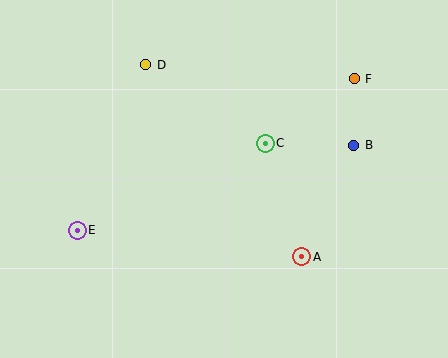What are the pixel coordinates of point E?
Point E is at (77, 230).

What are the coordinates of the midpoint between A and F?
The midpoint between A and F is at (328, 168).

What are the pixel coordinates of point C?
Point C is at (265, 143).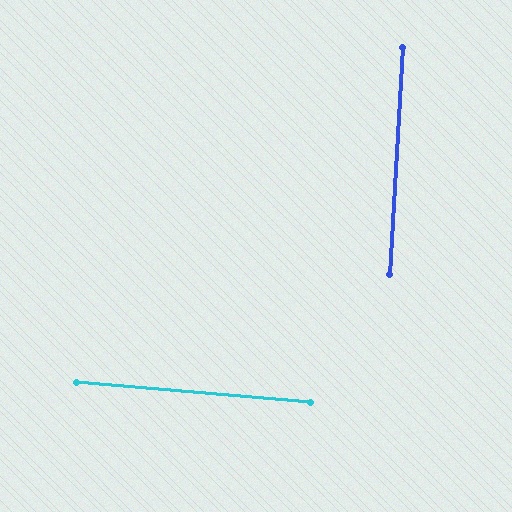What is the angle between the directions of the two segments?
Approximately 88 degrees.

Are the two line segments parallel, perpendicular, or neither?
Perpendicular — they meet at approximately 88°.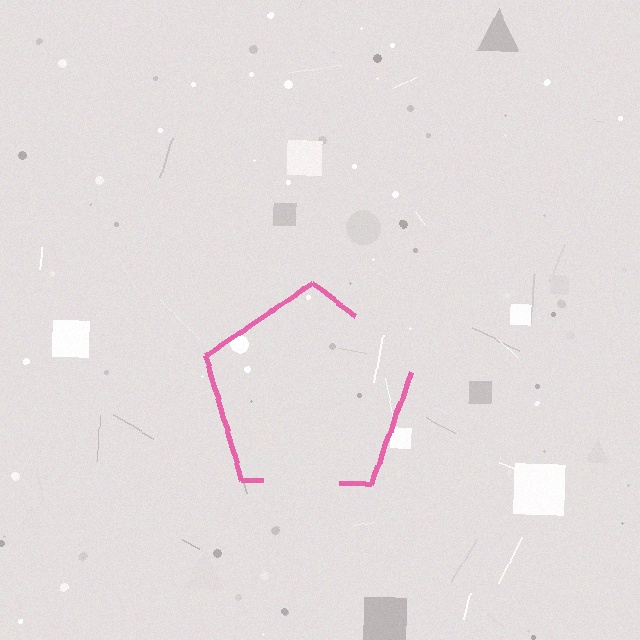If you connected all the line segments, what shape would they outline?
They would outline a pentagon.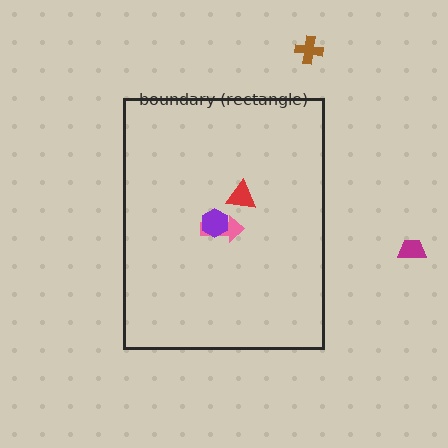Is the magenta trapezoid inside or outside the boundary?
Outside.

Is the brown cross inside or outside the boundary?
Outside.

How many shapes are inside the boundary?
3 inside, 2 outside.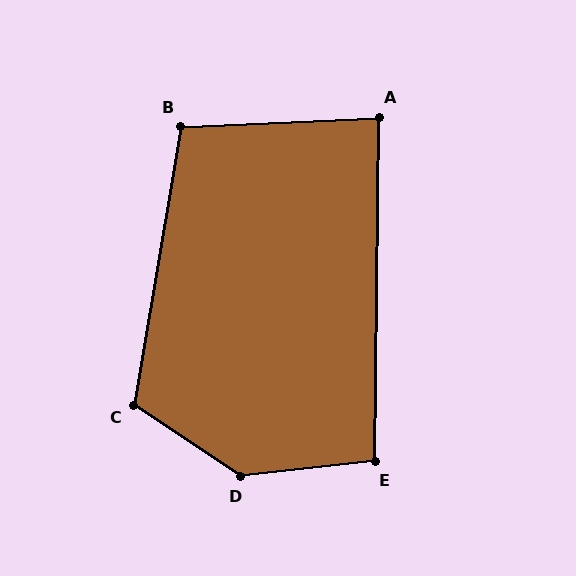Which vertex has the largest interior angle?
D, at approximately 140 degrees.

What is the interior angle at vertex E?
Approximately 97 degrees (obtuse).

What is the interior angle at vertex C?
Approximately 114 degrees (obtuse).